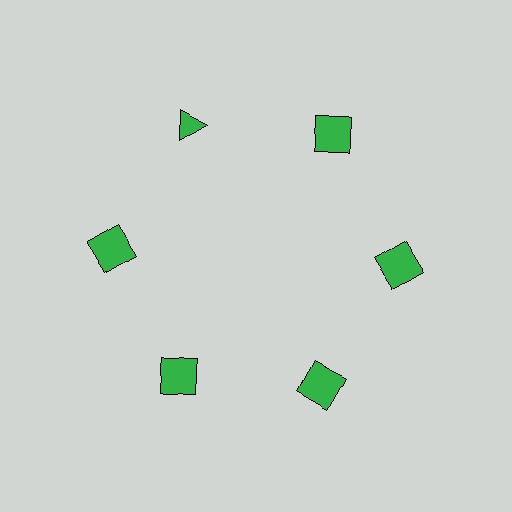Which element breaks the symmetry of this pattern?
The green triangle at roughly the 11 o'clock position breaks the symmetry. All other shapes are green squares.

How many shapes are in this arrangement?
There are 6 shapes arranged in a ring pattern.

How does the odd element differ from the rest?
It has a different shape: triangle instead of square.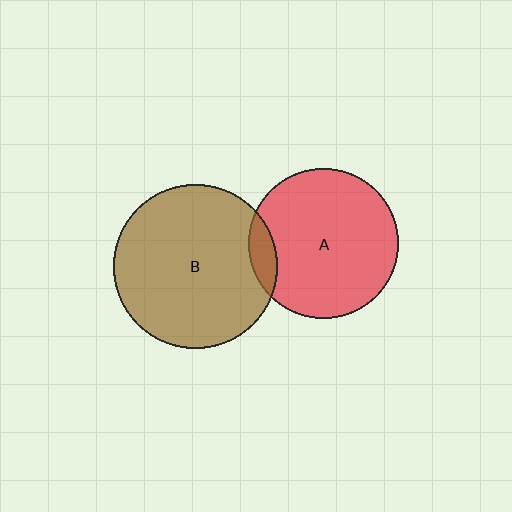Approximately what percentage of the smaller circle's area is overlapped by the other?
Approximately 10%.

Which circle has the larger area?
Circle B (brown).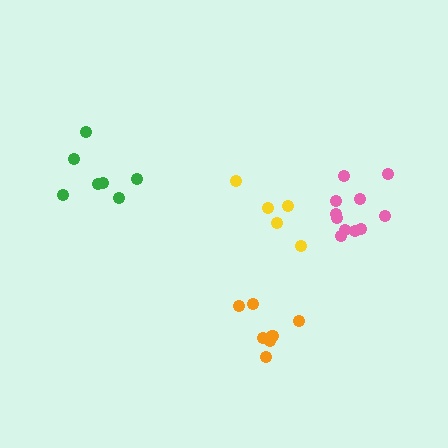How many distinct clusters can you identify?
There are 4 distinct clusters.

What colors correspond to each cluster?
The clusters are colored: orange, yellow, green, pink.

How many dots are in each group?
Group 1: 8 dots, Group 2: 5 dots, Group 3: 7 dots, Group 4: 11 dots (31 total).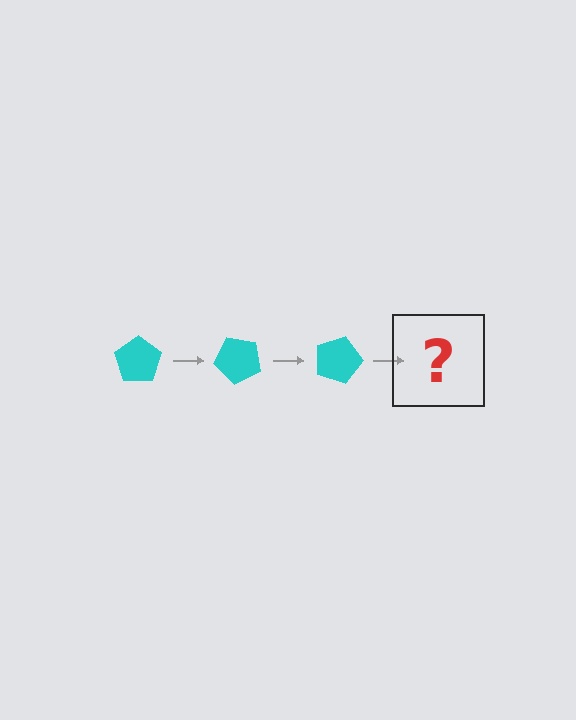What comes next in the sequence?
The next element should be a cyan pentagon rotated 135 degrees.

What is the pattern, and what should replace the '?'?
The pattern is that the pentagon rotates 45 degrees each step. The '?' should be a cyan pentagon rotated 135 degrees.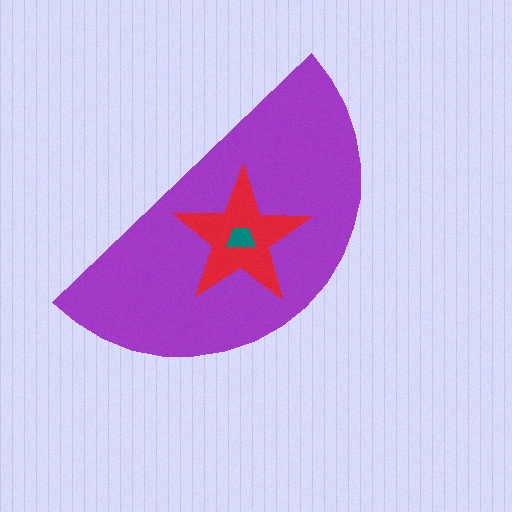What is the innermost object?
The teal trapezoid.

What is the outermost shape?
The purple semicircle.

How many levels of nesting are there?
3.